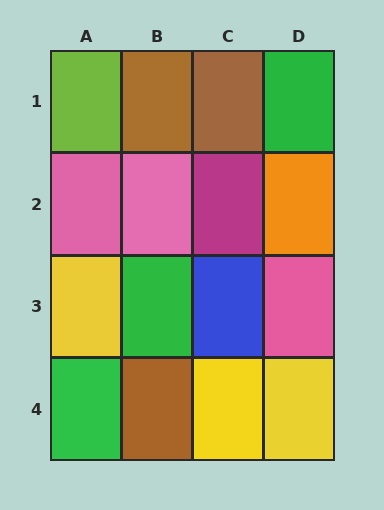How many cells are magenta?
1 cell is magenta.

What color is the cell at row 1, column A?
Lime.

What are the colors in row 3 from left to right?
Yellow, green, blue, pink.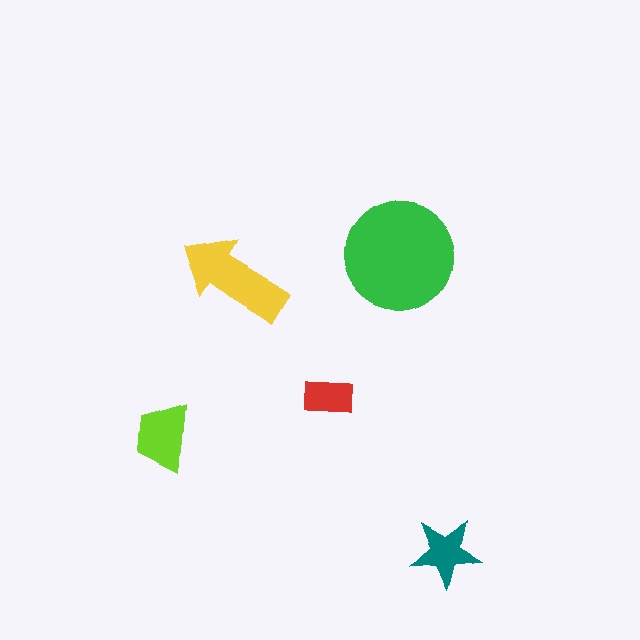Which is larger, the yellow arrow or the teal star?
The yellow arrow.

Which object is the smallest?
The red rectangle.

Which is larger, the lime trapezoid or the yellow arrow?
The yellow arrow.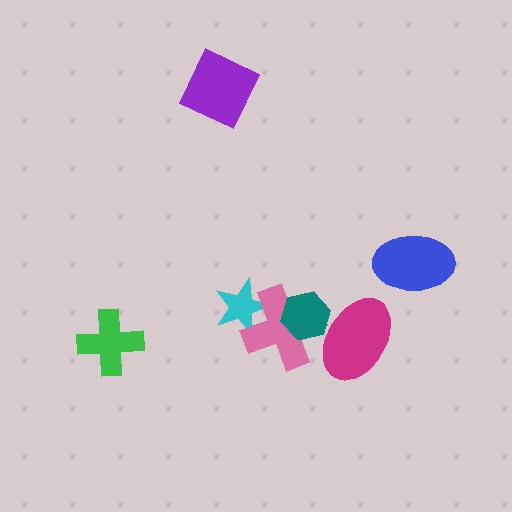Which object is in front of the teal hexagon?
The magenta ellipse is in front of the teal hexagon.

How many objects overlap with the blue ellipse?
0 objects overlap with the blue ellipse.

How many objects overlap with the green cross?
0 objects overlap with the green cross.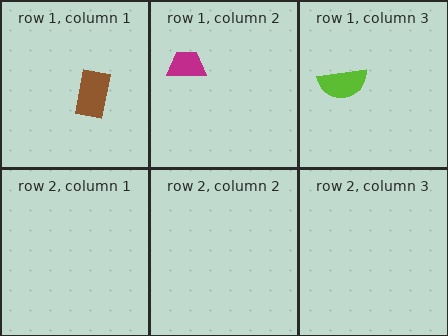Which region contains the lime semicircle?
The row 1, column 3 region.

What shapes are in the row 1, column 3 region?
The lime semicircle.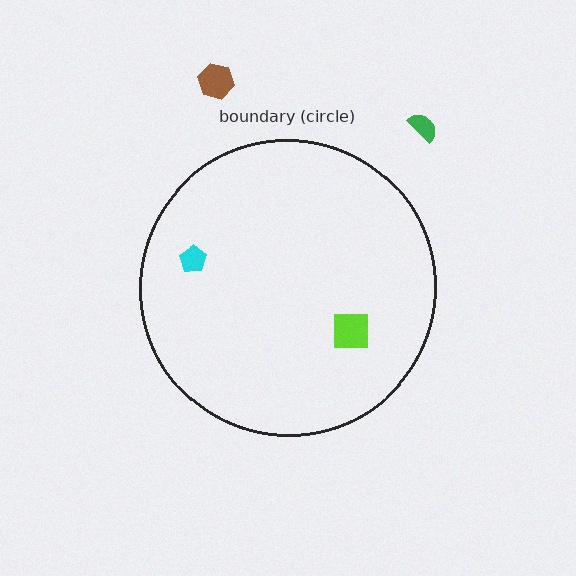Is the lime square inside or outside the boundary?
Inside.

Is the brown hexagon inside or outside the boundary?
Outside.